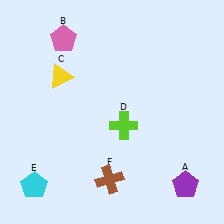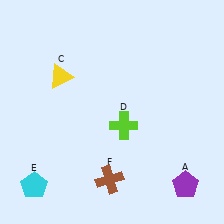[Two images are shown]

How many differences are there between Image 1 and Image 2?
There is 1 difference between the two images.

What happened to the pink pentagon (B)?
The pink pentagon (B) was removed in Image 2. It was in the top-left area of Image 1.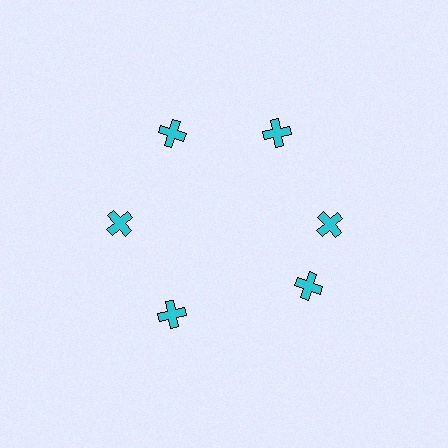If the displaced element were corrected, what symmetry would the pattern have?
It would have 6-fold rotational symmetry — the pattern would map onto itself every 60 degrees.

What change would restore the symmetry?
The symmetry would be restored by rotating it back into even spacing with its neighbors so that all 6 crosses sit at equal angles and equal distance from the center.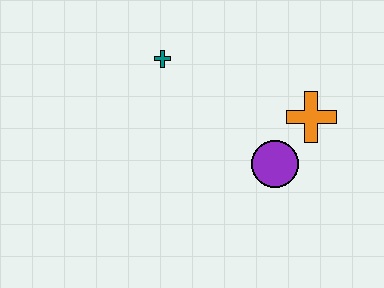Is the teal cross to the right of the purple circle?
No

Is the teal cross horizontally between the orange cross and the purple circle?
No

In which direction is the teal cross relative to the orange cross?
The teal cross is to the left of the orange cross.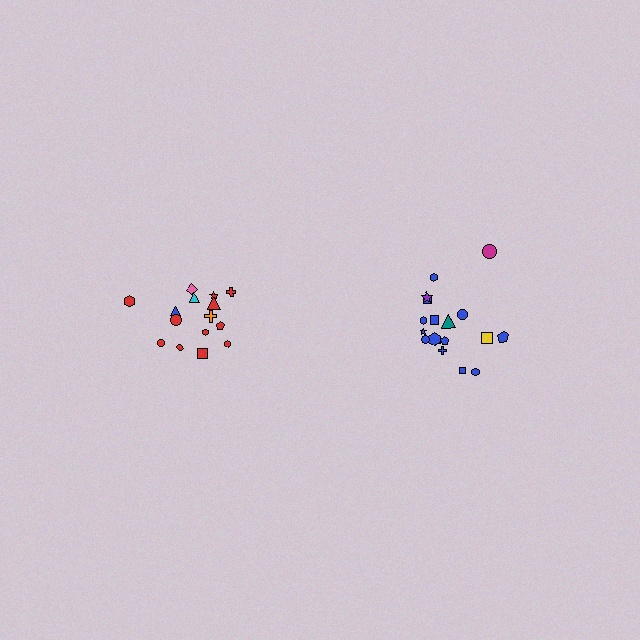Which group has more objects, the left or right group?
The right group.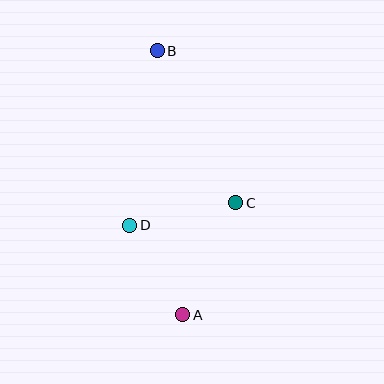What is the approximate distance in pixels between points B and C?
The distance between B and C is approximately 171 pixels.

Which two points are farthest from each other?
Points A and B are farthest from each other.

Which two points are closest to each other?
Points A and D are closest to each other.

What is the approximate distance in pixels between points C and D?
The distance between C and D is approximately 108 pixels.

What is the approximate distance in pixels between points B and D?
The distance between B and D is approximately 177 pixels.